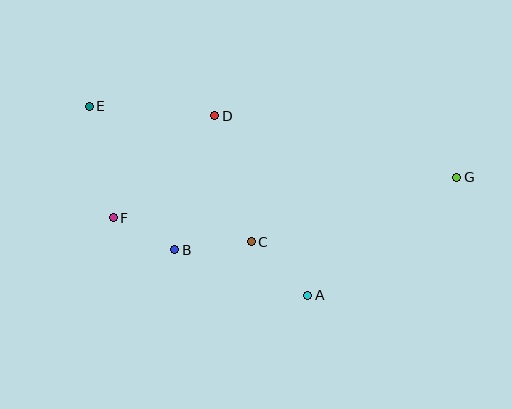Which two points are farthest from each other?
Points E and G are farthest from each other.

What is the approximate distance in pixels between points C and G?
The distance between C and G is approximately 215 pixels.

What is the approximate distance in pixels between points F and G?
The distance between F and G is approximately 346 pixels.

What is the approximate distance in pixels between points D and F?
The distance between D and F is approximately 144 pixels.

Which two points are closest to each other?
Points B and F are closest to each other.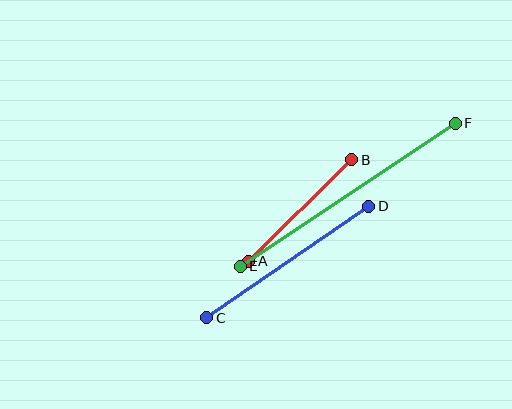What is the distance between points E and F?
The distance is approximately 258 pixels.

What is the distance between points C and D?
The distance is approximately 197 pixels.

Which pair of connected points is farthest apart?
Points E and F are farthest apart.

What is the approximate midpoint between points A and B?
The midpoint is at approximately (300, 211) pixels.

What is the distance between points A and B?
The distance is approximately 145 pixels.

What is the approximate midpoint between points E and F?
The midpoint is at approximately (348, 195) pixels.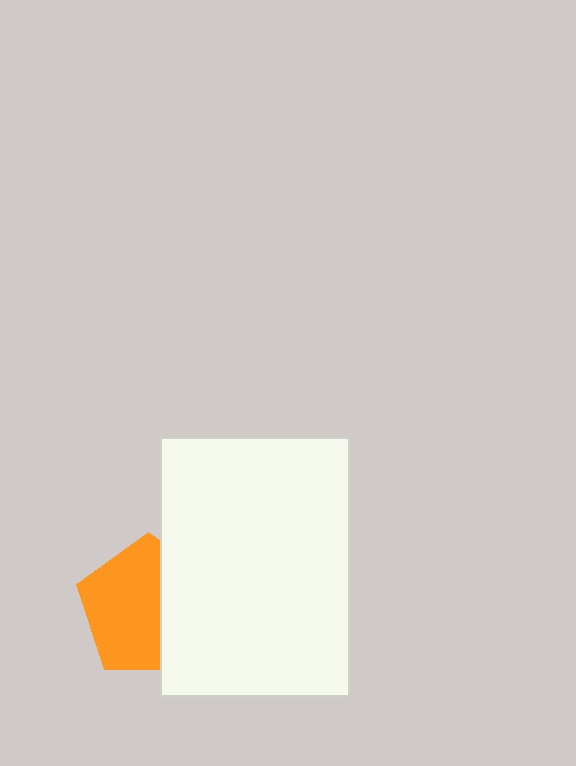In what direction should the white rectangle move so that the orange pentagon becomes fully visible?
The white rectangle should move right. That is the shortest direction to clear the overlap and leave the orange pentagon fully visible.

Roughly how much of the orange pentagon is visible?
About half of it is visible (roughly 61%).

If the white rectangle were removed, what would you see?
You would see the complete orange pentagon.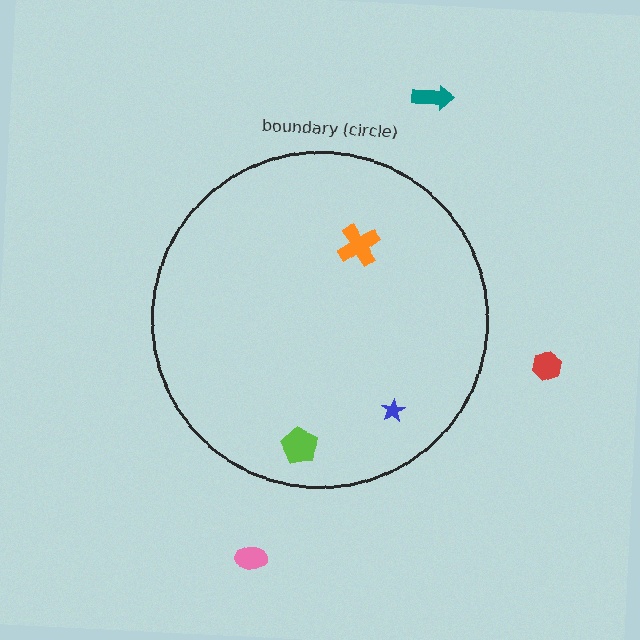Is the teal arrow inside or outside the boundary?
Outside.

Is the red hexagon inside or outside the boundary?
Outside.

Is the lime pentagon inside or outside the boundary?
Inside.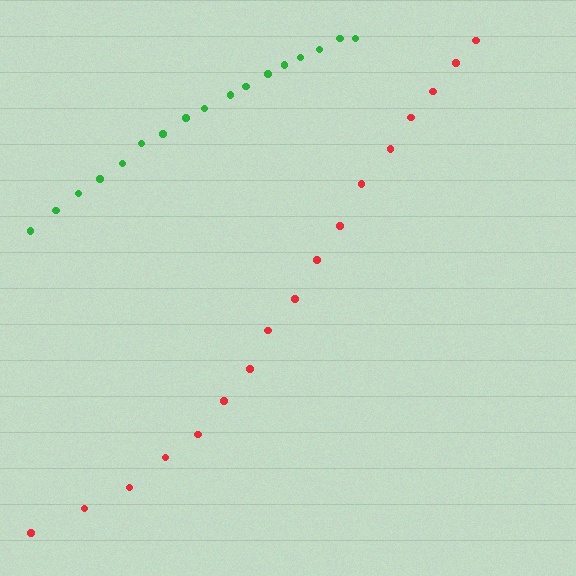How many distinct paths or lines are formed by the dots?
There are 2 distinct paths.